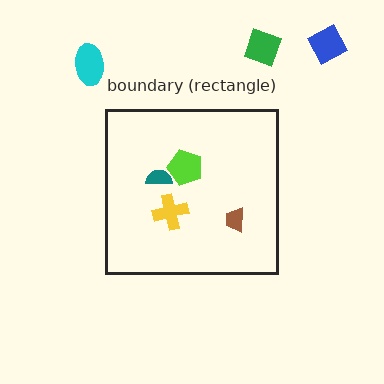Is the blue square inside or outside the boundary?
Outside.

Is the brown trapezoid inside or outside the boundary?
Inside.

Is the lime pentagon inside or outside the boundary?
Inside.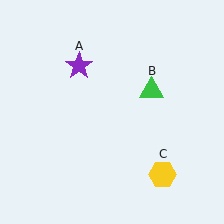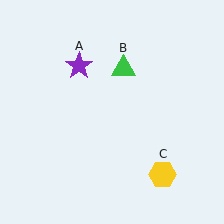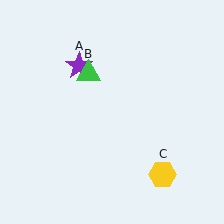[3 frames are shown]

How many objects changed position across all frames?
1 object changed position: green triangle (object B).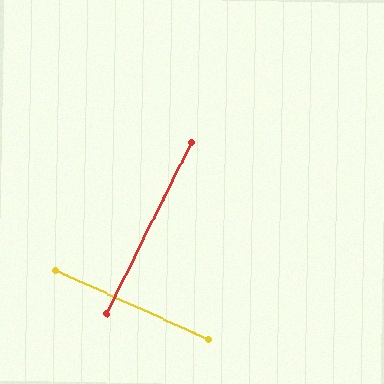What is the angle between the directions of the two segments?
Approximately 88 degrees.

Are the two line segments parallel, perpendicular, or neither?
Perpendicular — they meet at approximately 88°.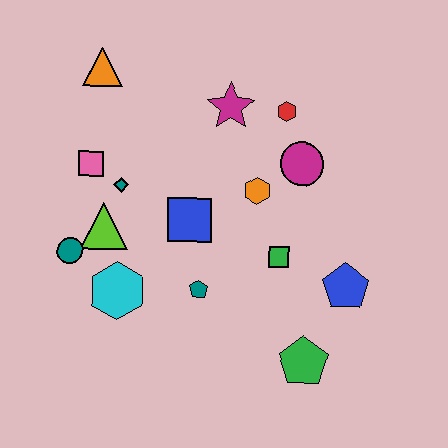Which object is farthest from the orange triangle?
The green pentagon is farthest from the orange triangle.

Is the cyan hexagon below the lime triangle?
Yes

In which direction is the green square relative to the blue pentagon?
The green square is to the left of the blue pentagon.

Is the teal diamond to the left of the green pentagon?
Yes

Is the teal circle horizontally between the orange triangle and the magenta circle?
No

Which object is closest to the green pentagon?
The blue pentagon is closest to the green pentagon.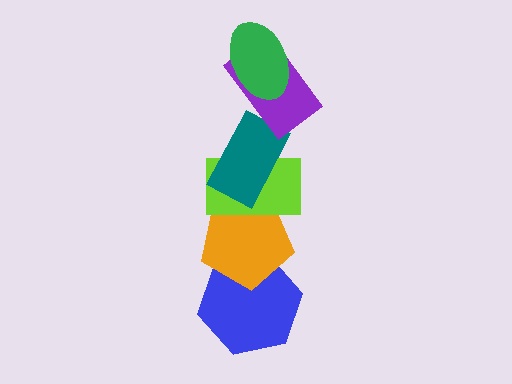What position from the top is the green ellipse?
The green ellipse is 1st from the top.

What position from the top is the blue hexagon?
The blue hexagon is 6th from the top.